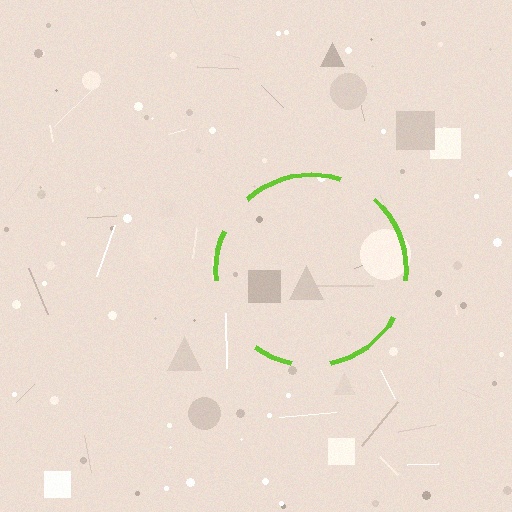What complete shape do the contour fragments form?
The contour fragments form a circle.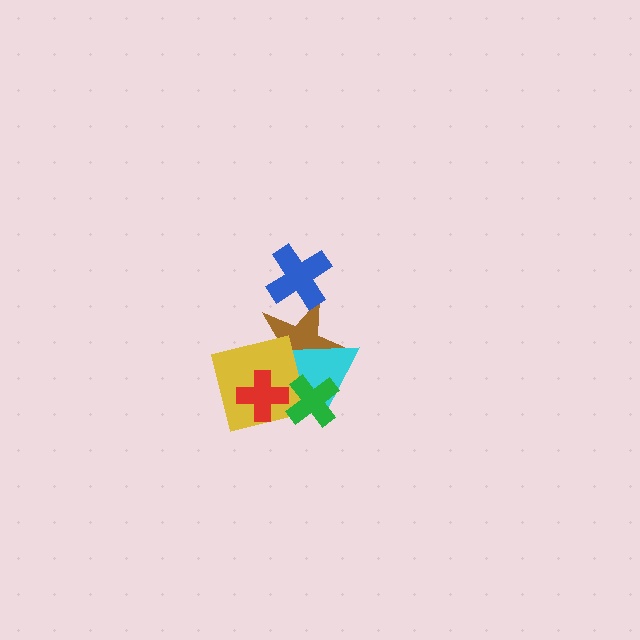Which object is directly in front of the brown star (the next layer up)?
The cyan triangle is directly in front of the brown star.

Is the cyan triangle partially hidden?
Yes, it is partially covered by another shape.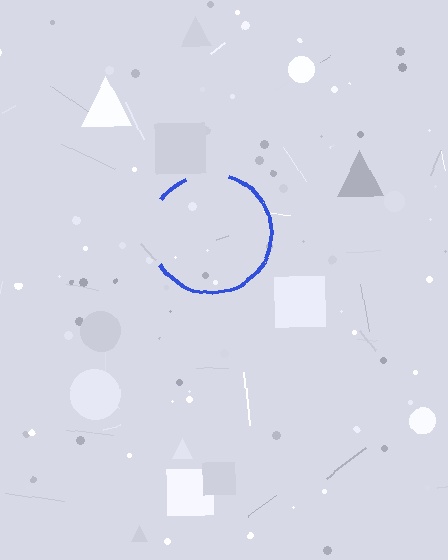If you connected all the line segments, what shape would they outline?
They would outline a circle.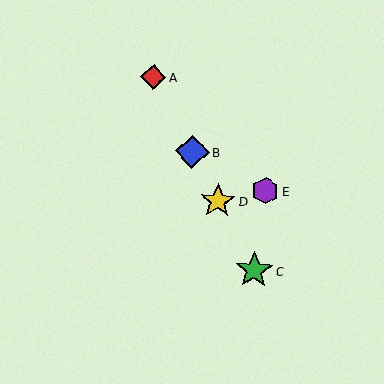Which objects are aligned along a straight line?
Objects A, B, C, D are aligned along a straight line.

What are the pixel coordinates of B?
Object B is at (192, 152).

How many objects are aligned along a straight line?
4 objects (A, B, C, D) are aligned along a straight line.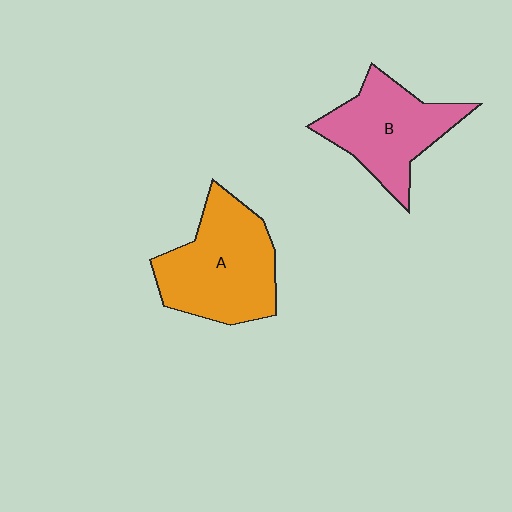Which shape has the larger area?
Shape A (orange).